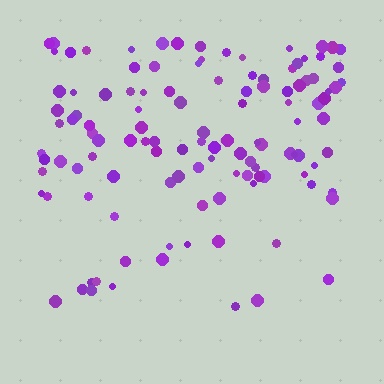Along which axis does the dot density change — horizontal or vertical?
Vertical.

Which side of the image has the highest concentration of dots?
The top.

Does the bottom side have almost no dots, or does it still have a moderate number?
Still a moderate number, just noticeably fewer than the top.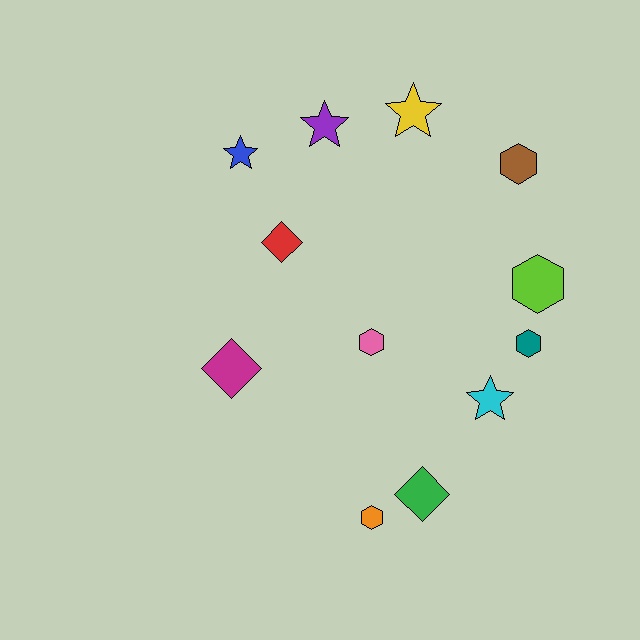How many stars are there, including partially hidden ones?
There are 4 stars.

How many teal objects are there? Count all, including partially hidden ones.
There is 1 teal object.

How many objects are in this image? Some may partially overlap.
There are 12 objects.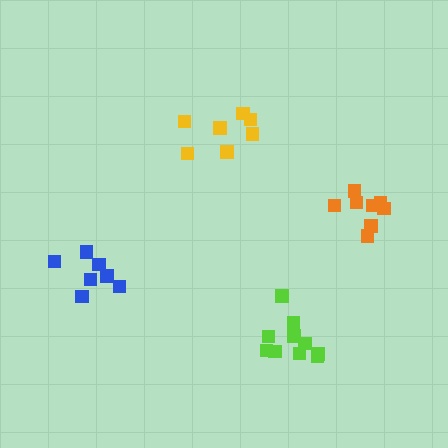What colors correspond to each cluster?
The clusters are colored: blue, orange, lime, yellow.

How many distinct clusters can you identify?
There are 4 distinct clusters.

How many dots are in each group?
Group 1: 7 dots, Group 2: 8 dots, Group 3: 10 dots, Group 4: 7 dots (32 total).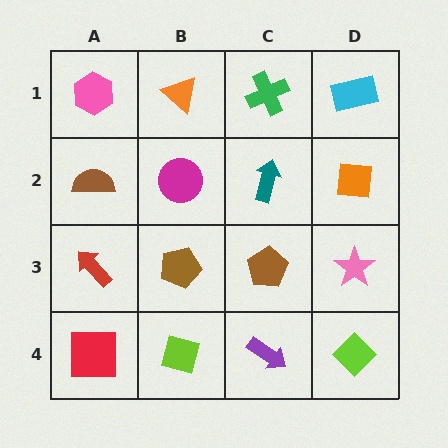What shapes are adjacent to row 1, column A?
A brown semicircle (row 2, column A), an orange triangle (row 1, column B).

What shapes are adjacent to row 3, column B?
A magenta circle (row 2, column B), a lime diamond (row 4, column B), a red arrow (row 3, column A), a brown pentagon (row 3, column C).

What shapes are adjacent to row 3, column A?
A brown semicircle (row 2, column A), a red square (row 4, column A), a brown pentagon (row 3, column B).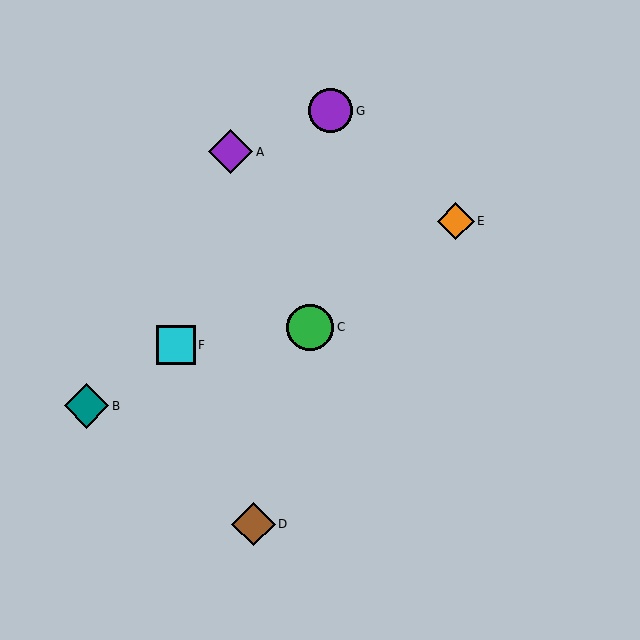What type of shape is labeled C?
Shape C is a green circle.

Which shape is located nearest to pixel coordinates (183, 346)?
The cyan square (labeled F) at (176, 345) is nearest to that location.